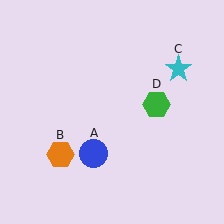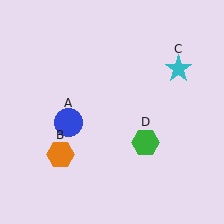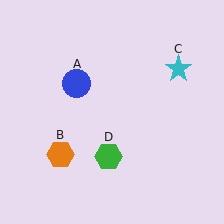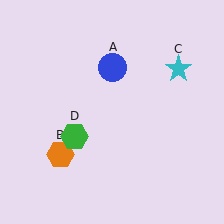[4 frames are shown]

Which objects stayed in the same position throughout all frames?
Orange hexagon (object B) and cyan star (object C) remained stationary.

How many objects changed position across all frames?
2 objects changed position: blue circle (object A), green hexagon (object D).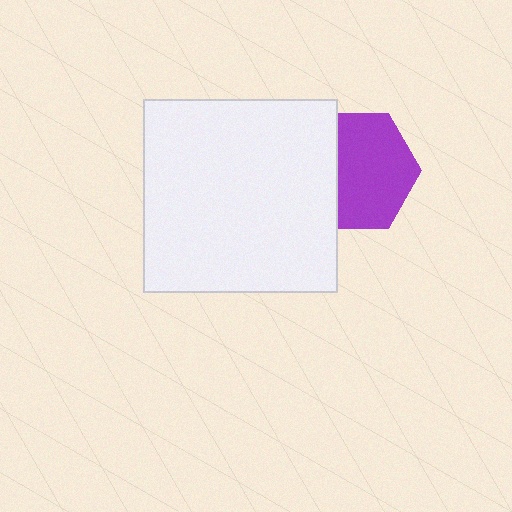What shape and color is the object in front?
The object in front is a white square.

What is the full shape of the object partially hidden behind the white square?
The partially hidden object is a purple hexagon.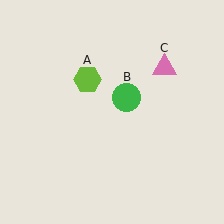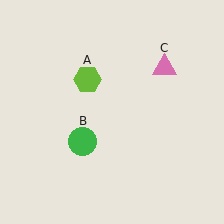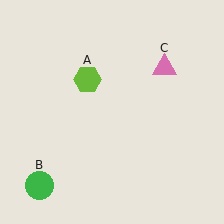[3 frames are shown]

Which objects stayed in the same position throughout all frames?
Lime hexagon (object A) and pink triangle (object C) remained stationary.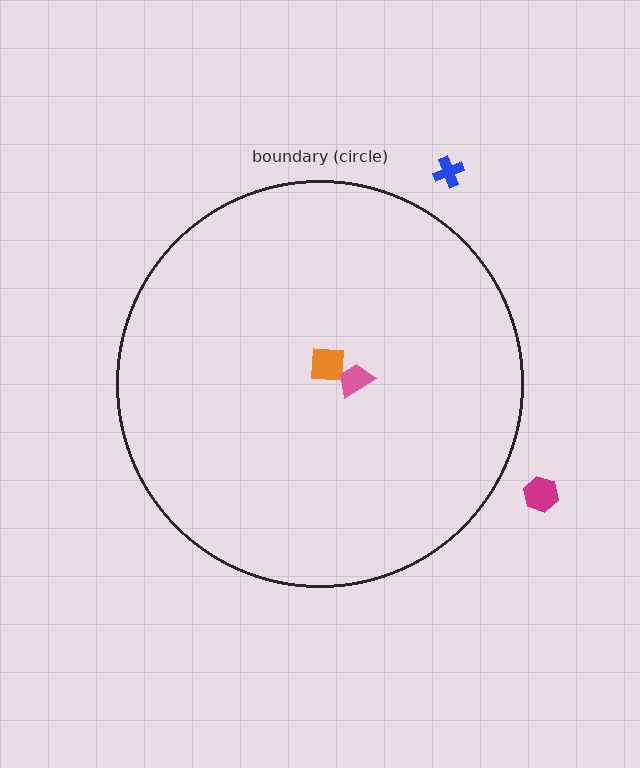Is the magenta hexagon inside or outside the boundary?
Outside.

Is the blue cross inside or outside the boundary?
Outside.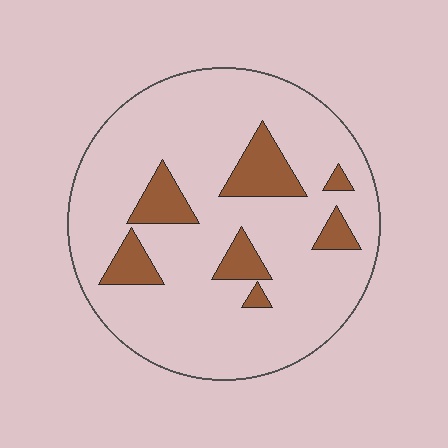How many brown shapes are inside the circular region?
7.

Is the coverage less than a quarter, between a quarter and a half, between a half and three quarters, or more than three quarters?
Less than a quarter.